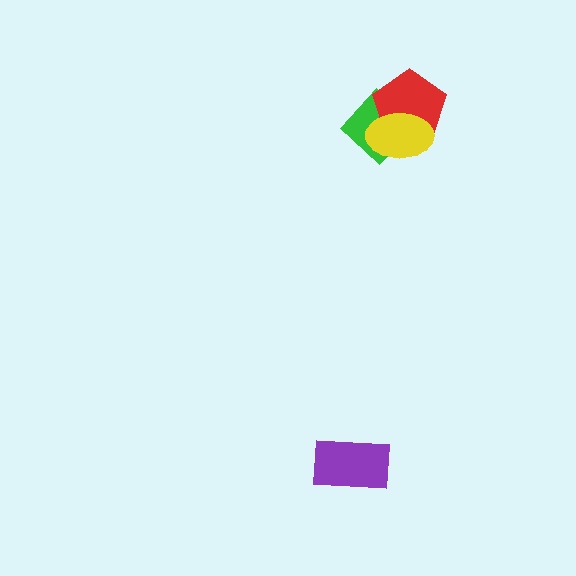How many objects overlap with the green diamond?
2 objects overlap with the green diamond.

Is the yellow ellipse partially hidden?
No, no other shape covers it.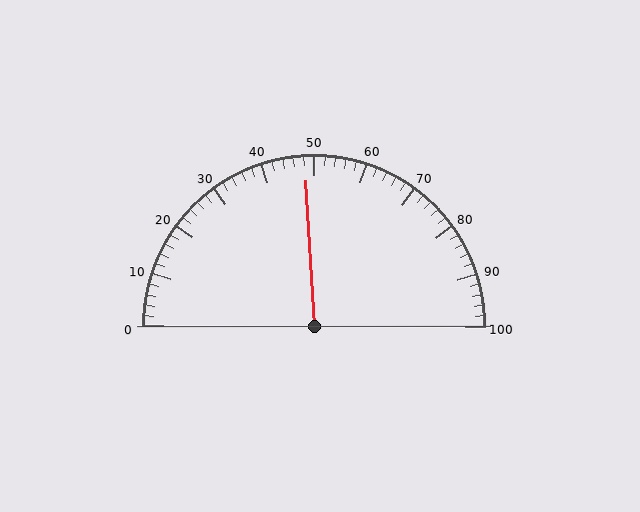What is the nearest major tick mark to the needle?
The nearest major tick mark is 50.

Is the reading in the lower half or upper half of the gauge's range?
The reading is in the lower half of the range (0 to 100).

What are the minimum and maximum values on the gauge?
The gauge ranges from 0 to 100.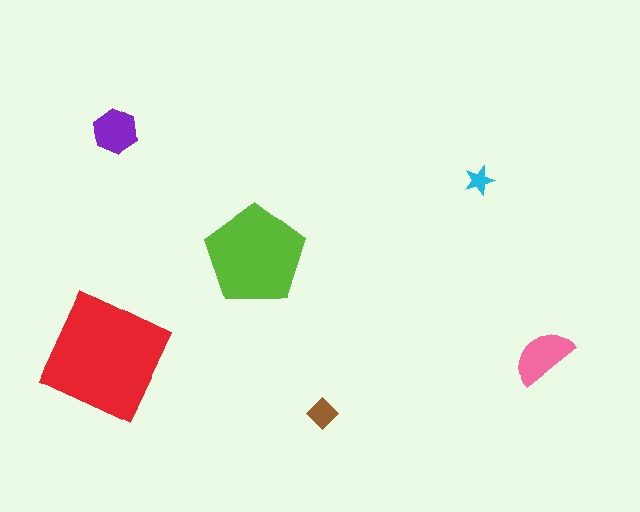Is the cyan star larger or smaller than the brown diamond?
Smaller.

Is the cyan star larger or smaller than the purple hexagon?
Smaller.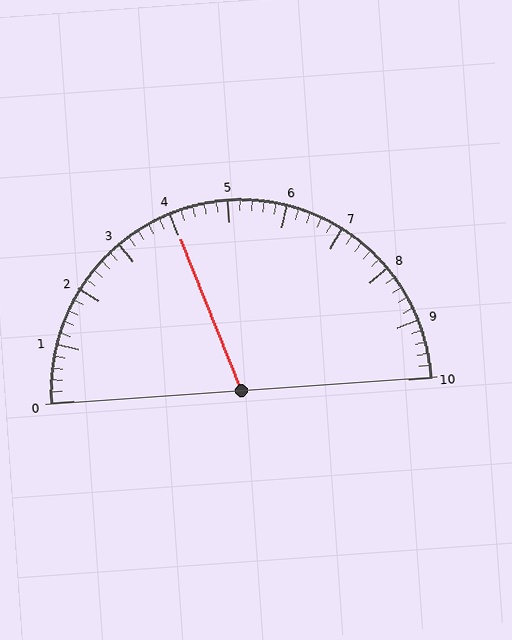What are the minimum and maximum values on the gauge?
The gauge ranges from 0 to 10.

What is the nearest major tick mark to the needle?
The nearest major tick mark is 4.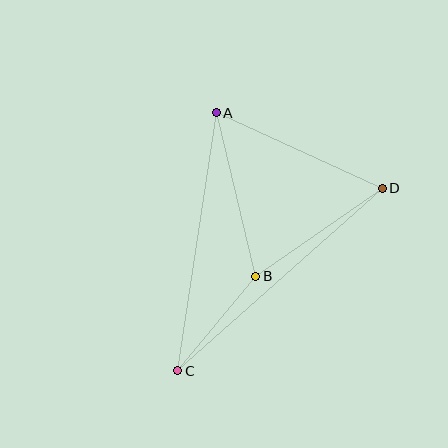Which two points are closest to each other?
Points B and C are closest to each other.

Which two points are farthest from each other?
Points C and D are farthest from each other.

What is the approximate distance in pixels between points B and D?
The distance between B and D is approximately 154 pixels.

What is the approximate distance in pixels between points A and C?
The distance between A and C is approximately 261 pixels.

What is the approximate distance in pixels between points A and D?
The distance between A and D is approximately 182 pixels.